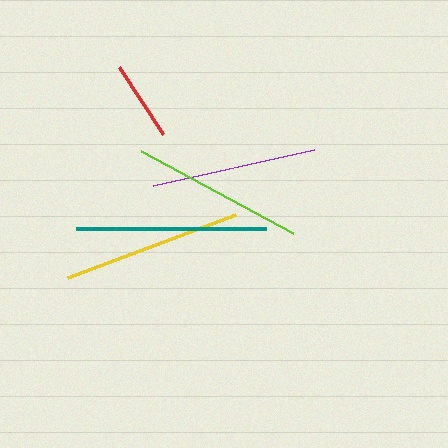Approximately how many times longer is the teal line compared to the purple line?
The teal line is approximately 1.2 times the length of the purple line.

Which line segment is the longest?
The teal line is the longest at approximately 190 pixels.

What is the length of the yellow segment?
The yellow segment is approximately 179 pixels long.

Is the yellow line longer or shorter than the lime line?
The yellow line is longer than the lime line.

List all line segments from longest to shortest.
From longest to shortest: teal, yellow, lime, purple, red.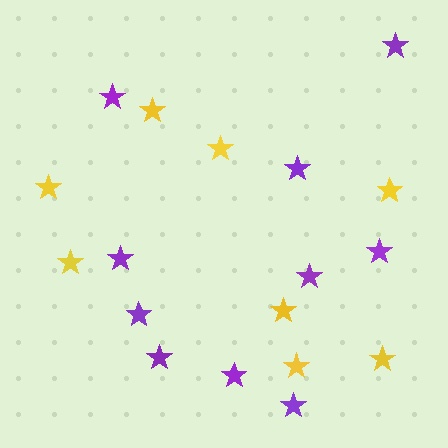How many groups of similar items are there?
There are 2 groups: one group of yellow stars (8) and one group of purple stars (10).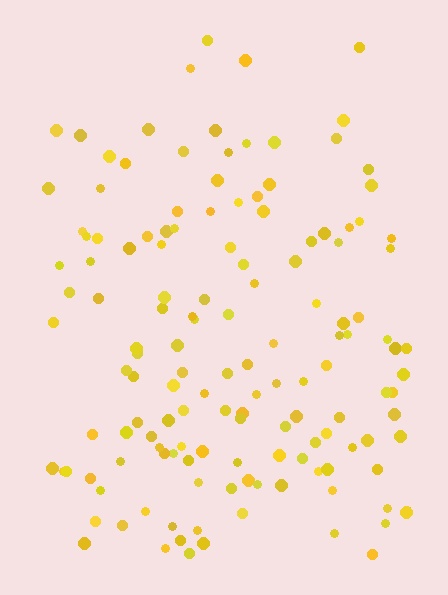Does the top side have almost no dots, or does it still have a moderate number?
Still a moderate number, just noticeably fewer than the bottom.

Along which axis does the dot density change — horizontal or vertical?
Vertical.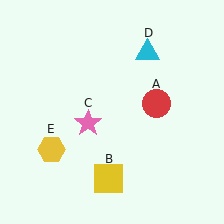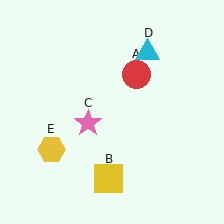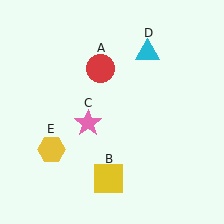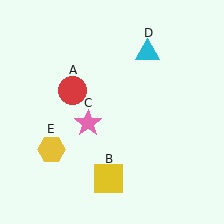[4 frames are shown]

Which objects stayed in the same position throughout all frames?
Yellow square (object B) and pink star (object C) and cyan triangle (object D) and yellow hexagon (object E) remained stationary.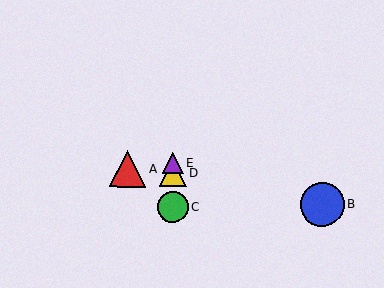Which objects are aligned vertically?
Objects C, D, E are aligned vertically.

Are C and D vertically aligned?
Yes, both are at x≈172.